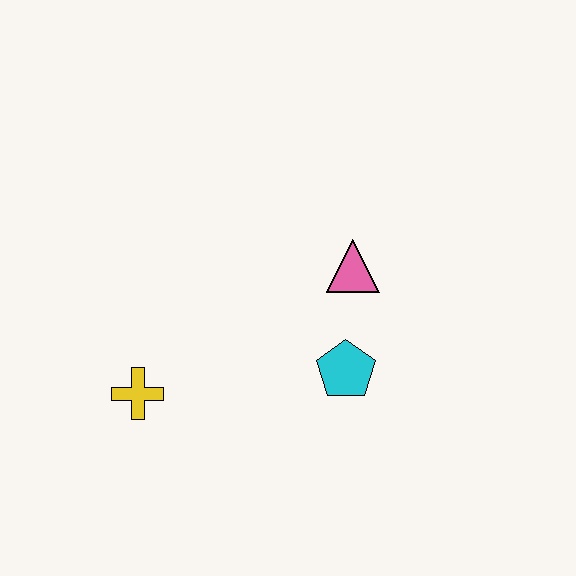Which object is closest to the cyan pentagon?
The pink triangle is closest to the cyan pentagon.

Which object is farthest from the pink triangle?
The yellow cross is farthest from the pink triangle.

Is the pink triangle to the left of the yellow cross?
No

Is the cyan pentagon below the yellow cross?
No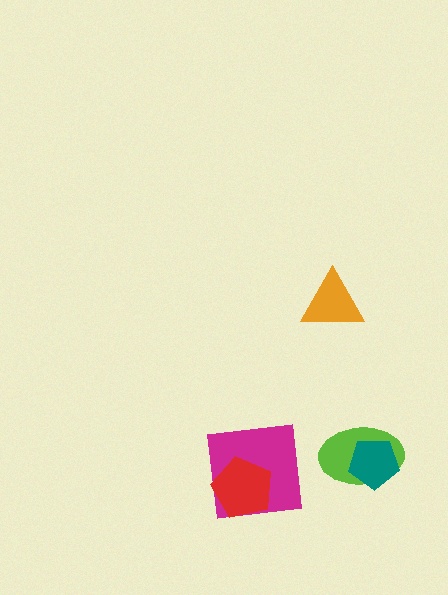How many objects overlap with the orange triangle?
0 objects overlap with the orange triangle.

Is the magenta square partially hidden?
Yes, it is partially covered by another shape.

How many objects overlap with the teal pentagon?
1 object overlaps with the teal pentagon.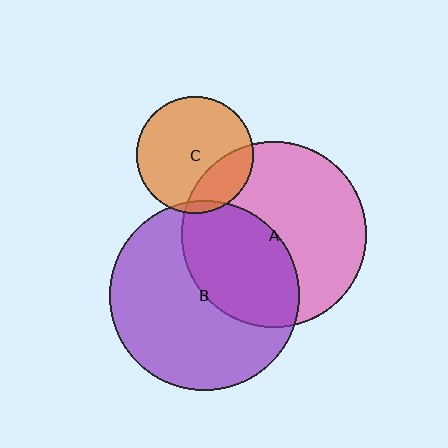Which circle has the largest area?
Circle B (purple).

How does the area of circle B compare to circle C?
Approximately 2.6 times.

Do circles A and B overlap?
Yes.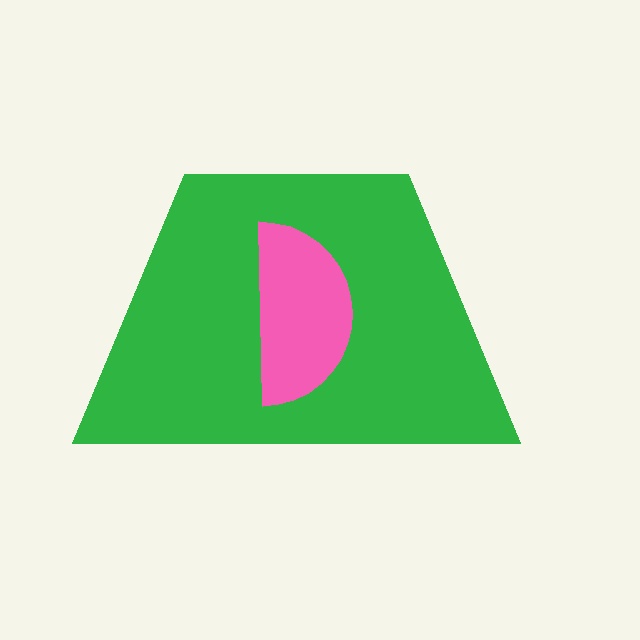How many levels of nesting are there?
2.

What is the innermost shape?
The pink semicircle.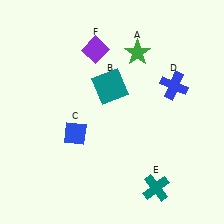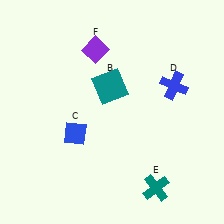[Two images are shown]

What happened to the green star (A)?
The green star (A) was removed in Image 2. It was in the top-right area of Image 1.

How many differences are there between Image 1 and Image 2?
There is 1 difference between the two images.